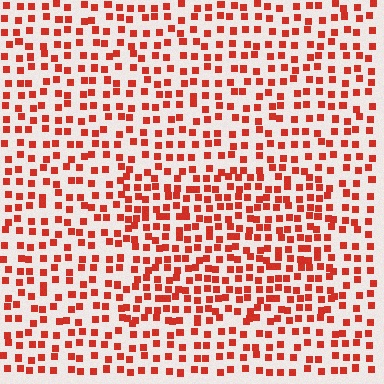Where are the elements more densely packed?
The elements are more densely packed inside the rectangle boundary.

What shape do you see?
I see a rectangle.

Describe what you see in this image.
The image contains small red elements arranged at two different densities. A rectangle-shaped region is visible where the elements are more densely packed than the surrounding area.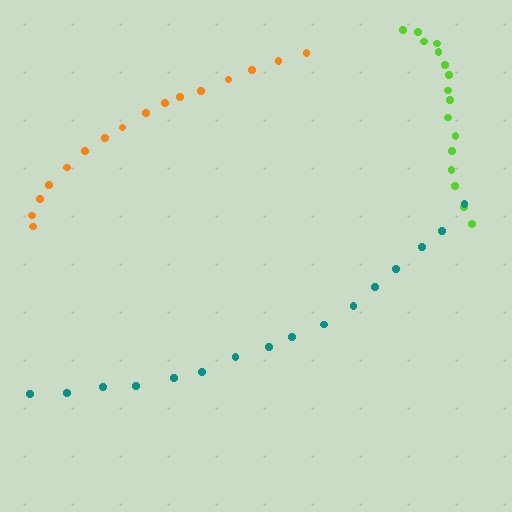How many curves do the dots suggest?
There are 3 distinct paths.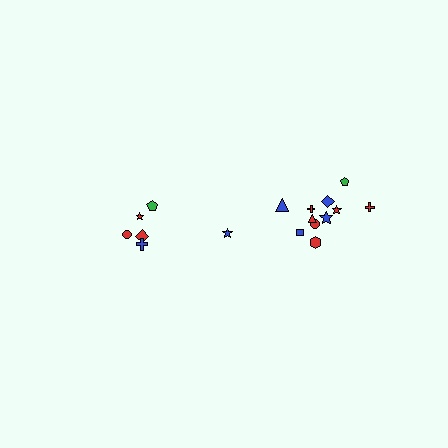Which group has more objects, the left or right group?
The right group.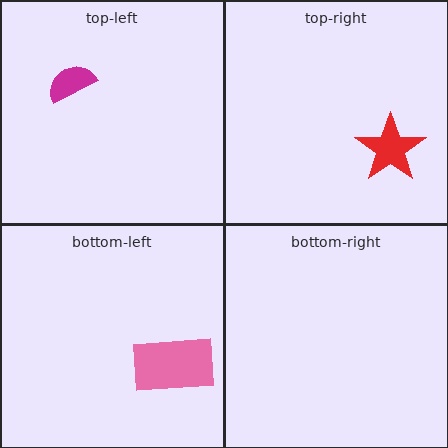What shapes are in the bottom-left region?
The pink rectangle.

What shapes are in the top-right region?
The red star.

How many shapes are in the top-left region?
1.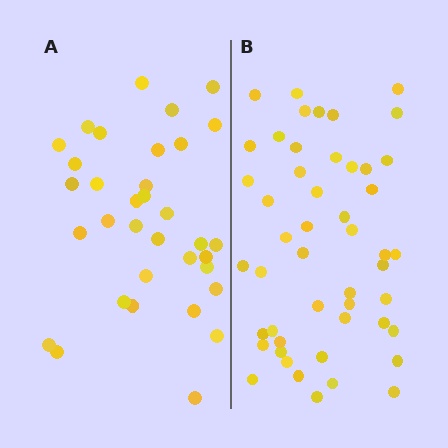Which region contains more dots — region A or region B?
Region B (the right region) has more dots.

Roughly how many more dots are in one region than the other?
Region B has approximately 15 more dots than region A.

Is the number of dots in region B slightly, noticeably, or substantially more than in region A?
Region B has noticeably more, but not dramatically so. The ratio is roughly 1.4 to 1.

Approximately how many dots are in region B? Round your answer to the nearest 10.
About 50 dots. (The exact count is 49, which rounds to 50.)